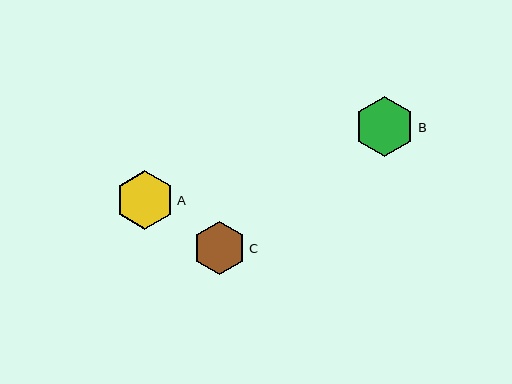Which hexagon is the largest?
Hexagon B is the largest with a size of approximately 60 pixels.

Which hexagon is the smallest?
Hexagon C is the smallest with a size of approximately 53 pixels.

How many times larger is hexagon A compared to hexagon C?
Hexagon A is approximately 1.1 times the size of hexagon C.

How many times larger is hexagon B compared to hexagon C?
Hexagon B is approximately 1.1 times the size of hexagon C.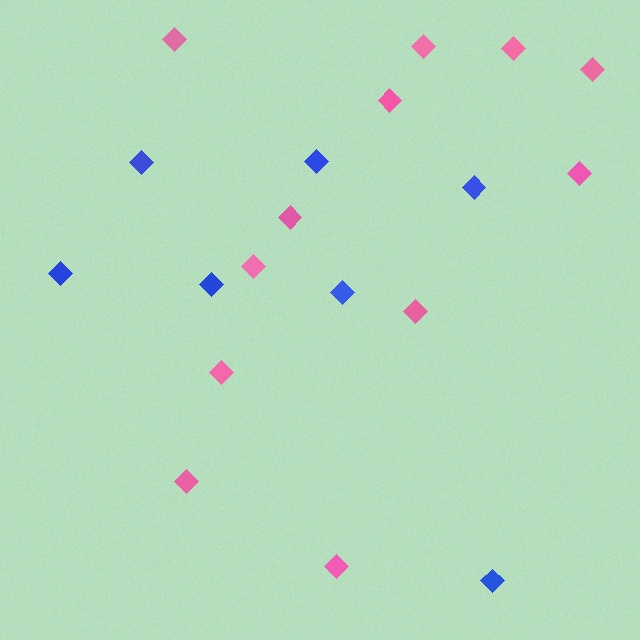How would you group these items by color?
There are 2 groups: one group of blue diamonds (7) and one group of pink diamonds (12).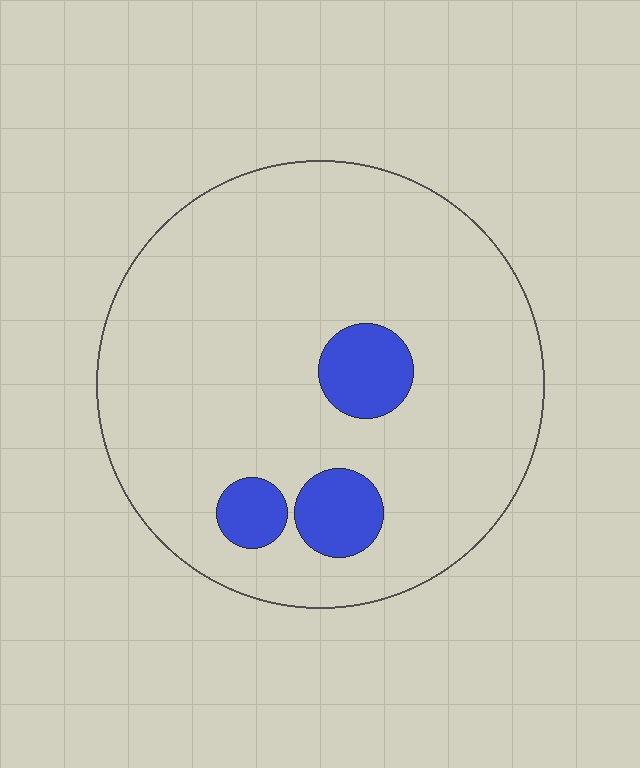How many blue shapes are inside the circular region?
3.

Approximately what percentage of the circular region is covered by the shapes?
Approximately 10%.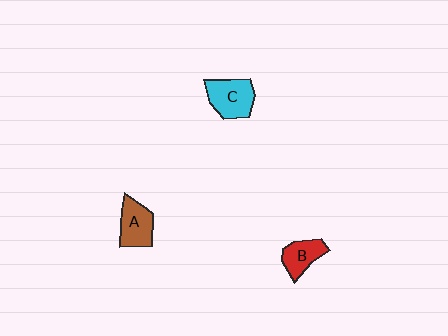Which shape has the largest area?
Shape C (cyan).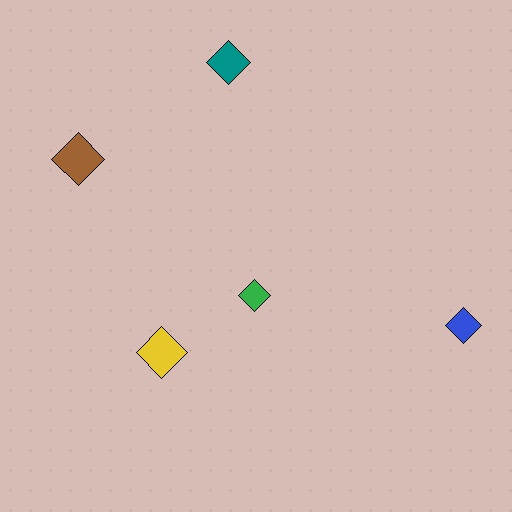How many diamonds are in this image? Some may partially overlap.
There are 5 diamonds.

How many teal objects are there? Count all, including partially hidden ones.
There is 1 teal object.